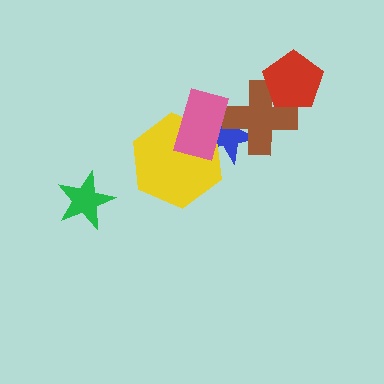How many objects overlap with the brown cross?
3 objects overlap with the brown cross.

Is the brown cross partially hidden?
Yes, it is partially covered by another shape.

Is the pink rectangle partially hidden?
No, no other shape covers it.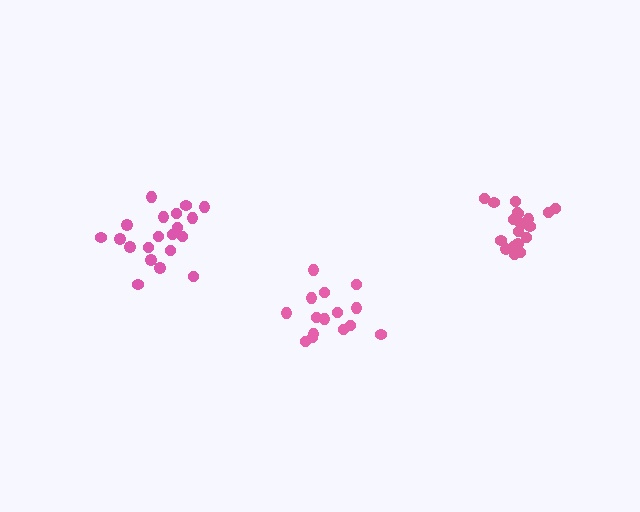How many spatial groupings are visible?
There are 3 spatial groupings.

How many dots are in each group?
Group 1: 15 dots, Group 2: 20 dots, Group 3: 20 dots (55 total).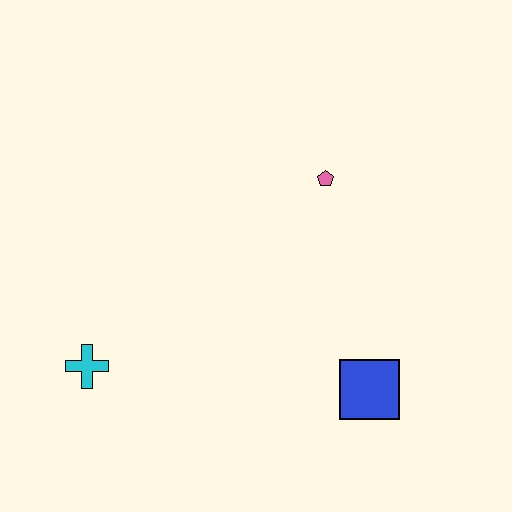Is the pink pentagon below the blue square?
No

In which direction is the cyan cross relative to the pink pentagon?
The cyan cross is to the left of the pink pentagon.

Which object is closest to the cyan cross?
The blue square is closest to the cyan cross.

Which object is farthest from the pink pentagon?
The cyan cross is farthest from the pink pentagon.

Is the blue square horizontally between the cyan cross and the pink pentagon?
No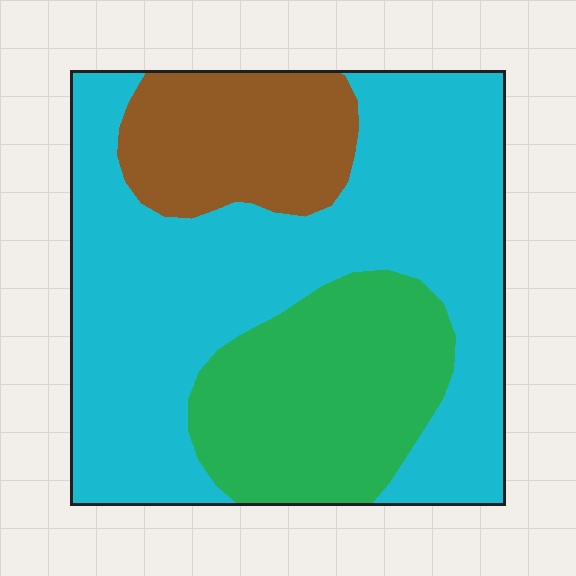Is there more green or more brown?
Green.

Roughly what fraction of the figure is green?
Green takes up about one quarter (1/4) of the figure.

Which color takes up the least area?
Brown, at roughly 15%.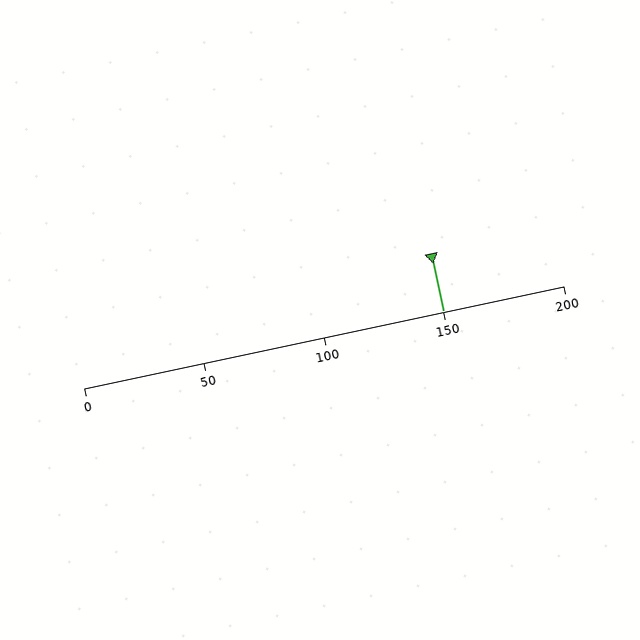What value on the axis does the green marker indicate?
The marker indicates approximately 150.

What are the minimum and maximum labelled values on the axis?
The axis runs from 0 to 200.